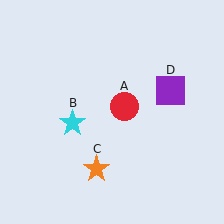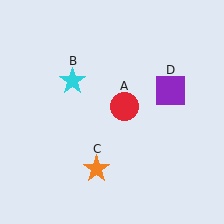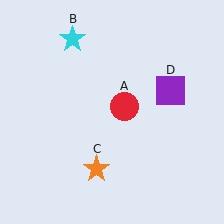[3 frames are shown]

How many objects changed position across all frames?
1 object changed position: cyan star (object B).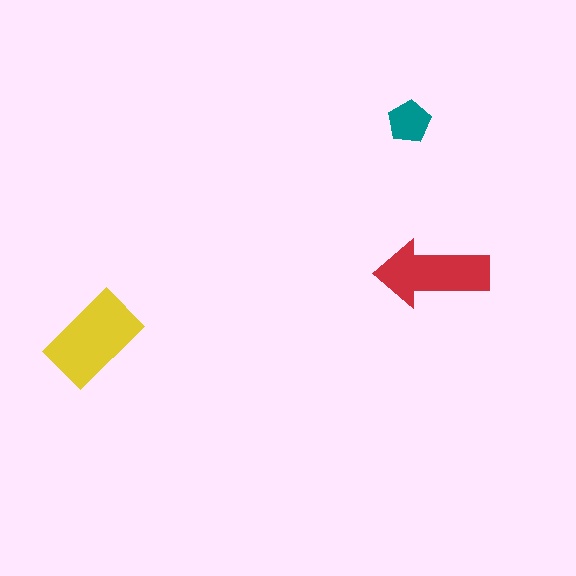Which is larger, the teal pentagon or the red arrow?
The red arrow.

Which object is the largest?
The yellow rectangle.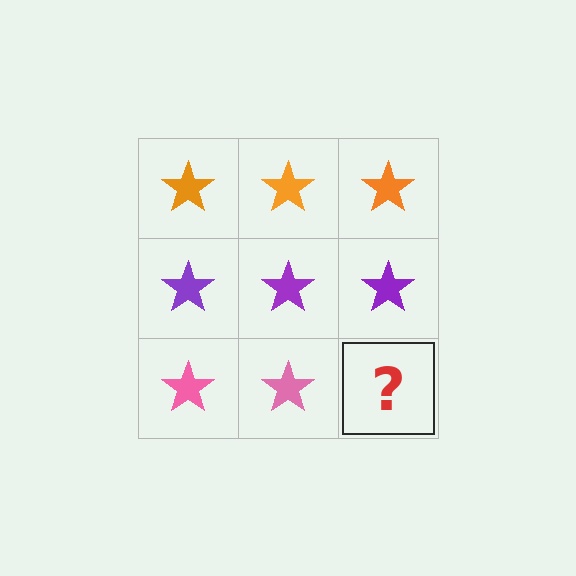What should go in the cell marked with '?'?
The missing cell should contain a pink star.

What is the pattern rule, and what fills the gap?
The rule is that each row has a consistent color. The gap should be filled with a pink star.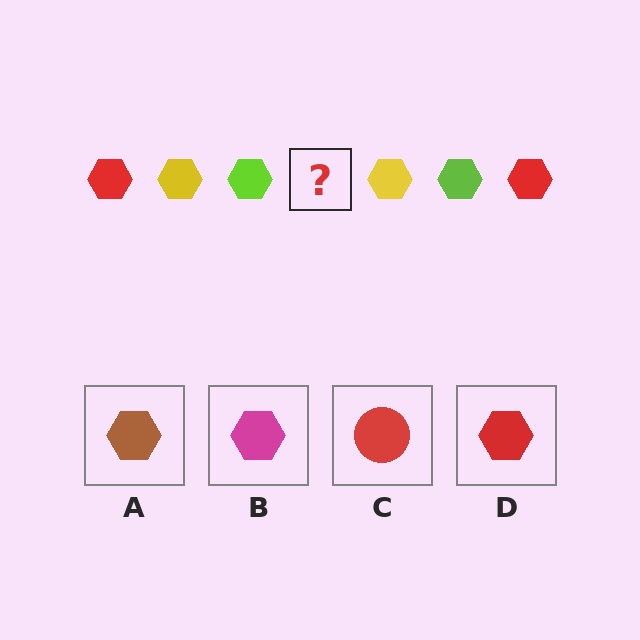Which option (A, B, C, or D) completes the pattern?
D.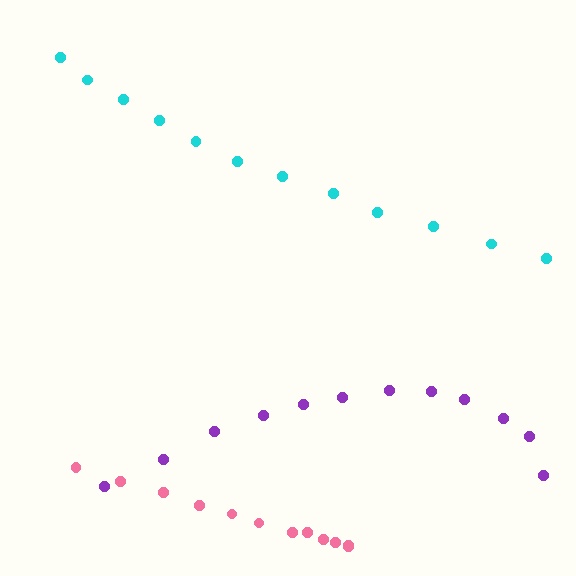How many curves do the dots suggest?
There are 3 distinct paths.